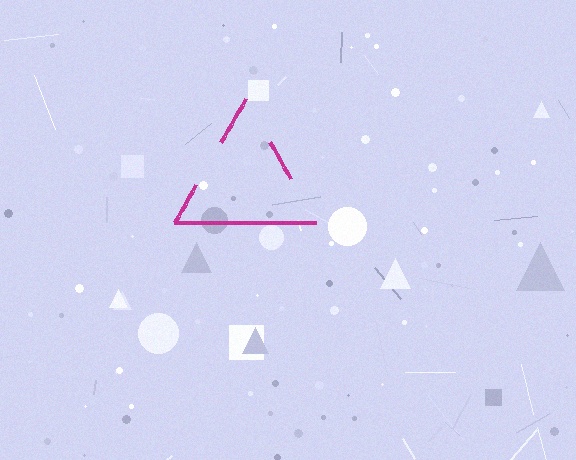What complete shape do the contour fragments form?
The contour fragments form a triangle.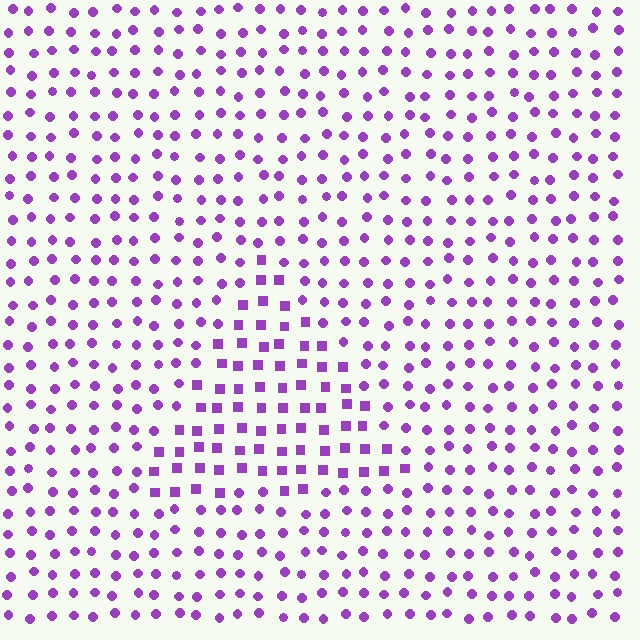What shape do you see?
I see a triangle.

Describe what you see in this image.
The image is filled with small purple elements arranged in a uniform grid. A triangle-shaped region contains squares, while the surrounding area contains circles. The boundary is defined purely by the change in element shape.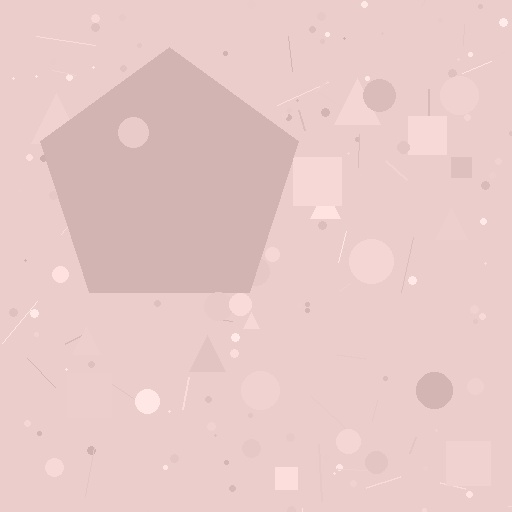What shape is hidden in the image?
A pentagon is hidden in the image.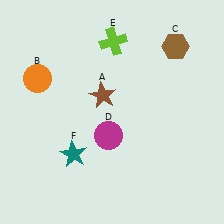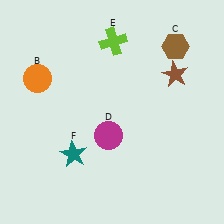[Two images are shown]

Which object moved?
The brown star (A) moved right.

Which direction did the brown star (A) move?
The brown star (A) moved right.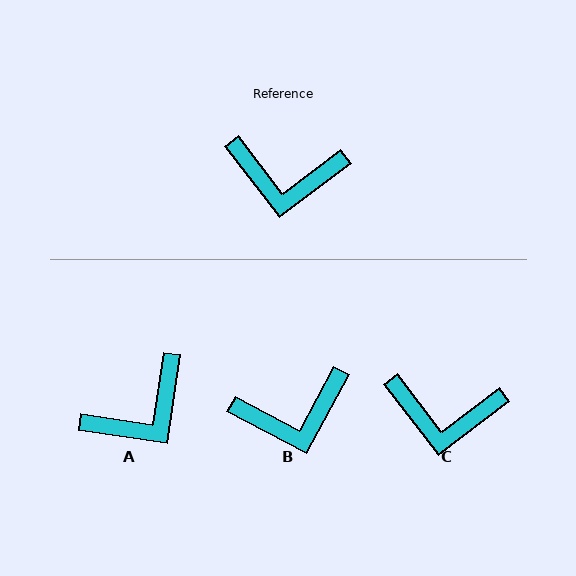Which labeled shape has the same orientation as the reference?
C.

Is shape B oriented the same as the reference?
No, it is off by about 25 degrees.